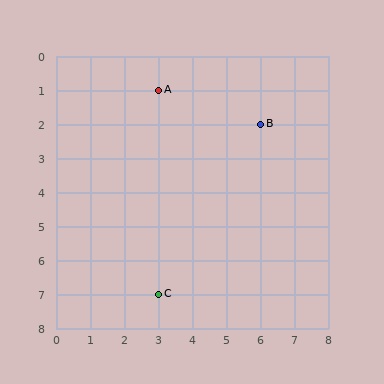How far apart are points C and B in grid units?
Points C and B are 3 columns and 5 rows apart (about 5.8 grid units diagonally).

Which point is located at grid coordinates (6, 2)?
Point B is at (6, 2).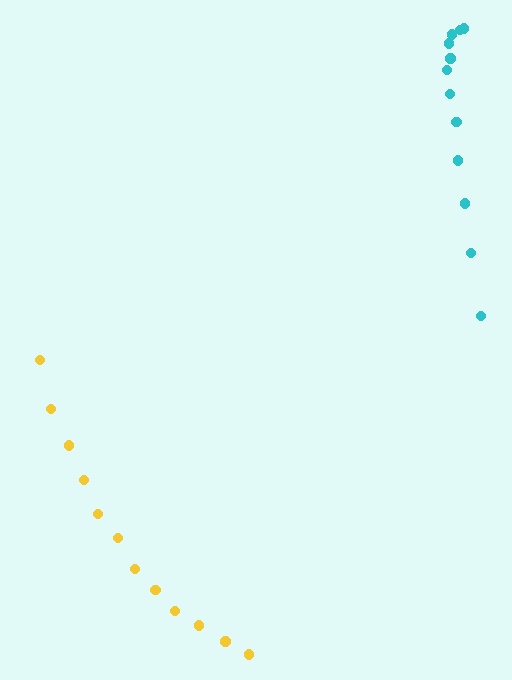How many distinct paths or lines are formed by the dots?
There are 2 distinct paths.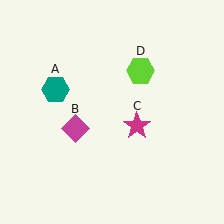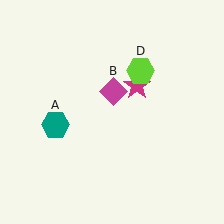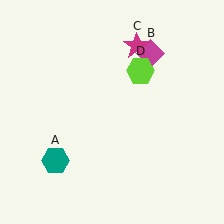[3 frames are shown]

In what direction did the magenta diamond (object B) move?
The magenta diamond (object B) moved up and to the right.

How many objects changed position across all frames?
3 objects changed position: teal hexagon (object A), magenta diamond (object B), magenta star (object C).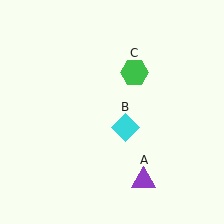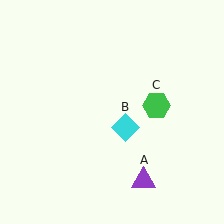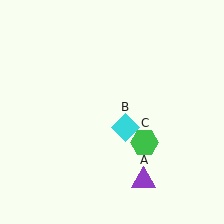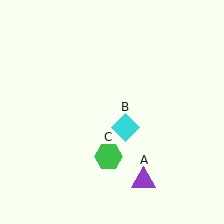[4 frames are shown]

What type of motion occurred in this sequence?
The green hexagon (object C) rotated clockwise around the center of the scene.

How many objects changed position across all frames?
1 object changed position: green hexagon (object C).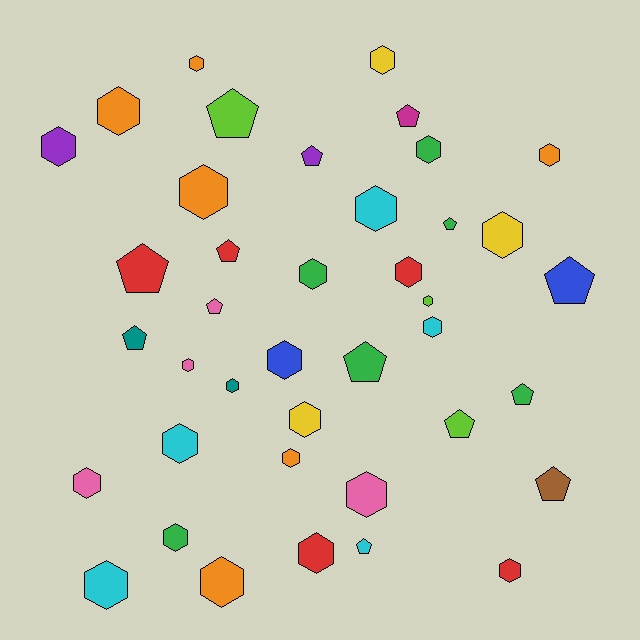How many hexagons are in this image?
There are 26 hexagons.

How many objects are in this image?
There are 40 objects.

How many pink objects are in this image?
There are 4 pink objects.